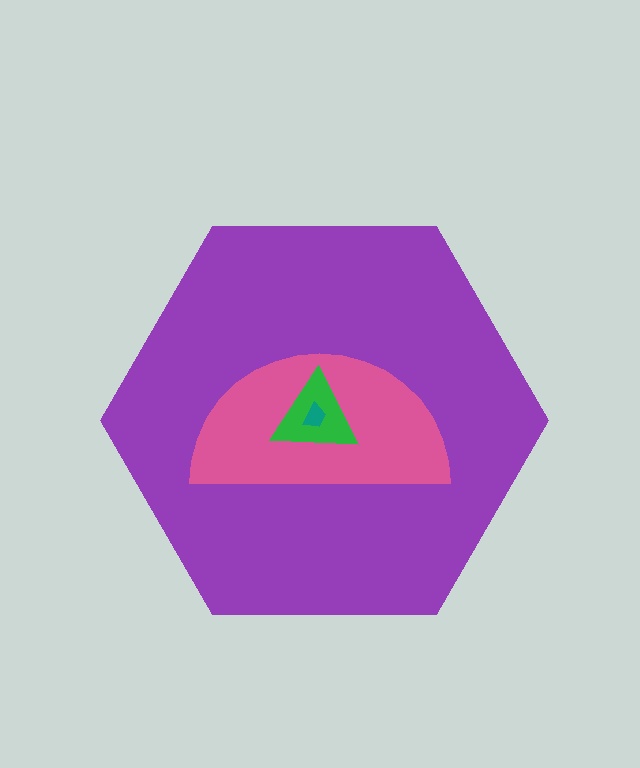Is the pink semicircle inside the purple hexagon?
Yes.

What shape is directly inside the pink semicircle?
The green triangle.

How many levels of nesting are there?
4.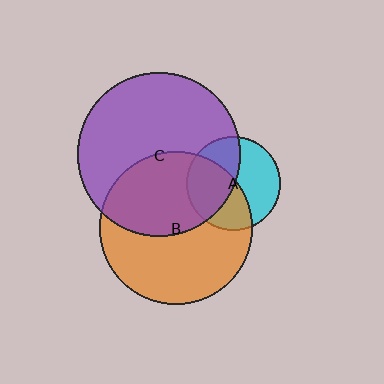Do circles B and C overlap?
Yes.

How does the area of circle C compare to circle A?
Approximately 3.0 times.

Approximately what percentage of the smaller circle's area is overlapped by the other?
Approximately 45%.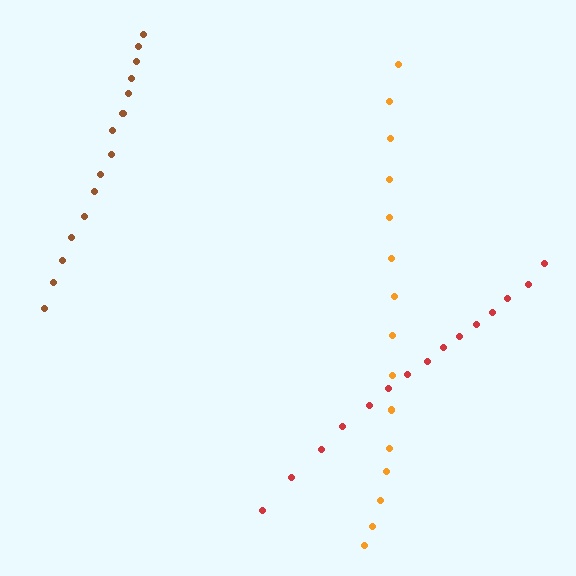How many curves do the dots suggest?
There are 3 distinct paths.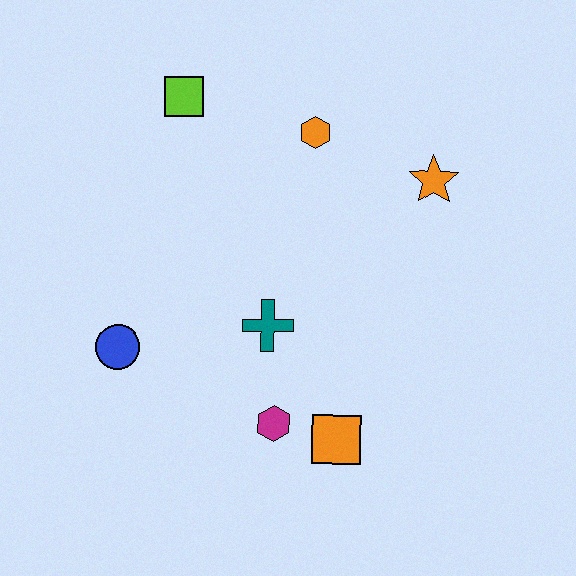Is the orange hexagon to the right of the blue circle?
Yes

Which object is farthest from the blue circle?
The orange star is farthest from the blue circle.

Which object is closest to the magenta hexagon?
The orange square is closest to the magenta hexagon.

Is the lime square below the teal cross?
No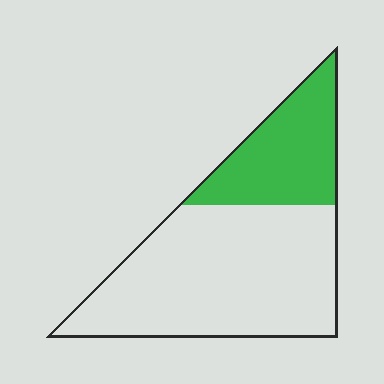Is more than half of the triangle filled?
No.